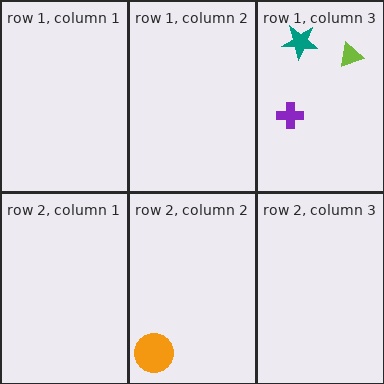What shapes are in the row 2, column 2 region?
The orange circle.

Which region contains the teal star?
The row 1, column 3 region.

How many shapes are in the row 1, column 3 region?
3.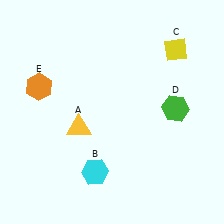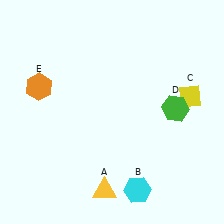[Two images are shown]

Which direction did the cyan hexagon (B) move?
The cyan hexagon (B) moved right.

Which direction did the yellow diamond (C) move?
The yellow diamond (C) moved down.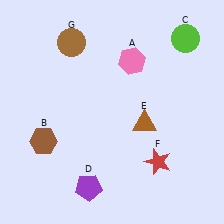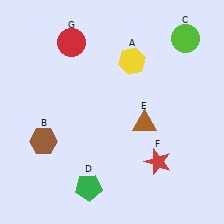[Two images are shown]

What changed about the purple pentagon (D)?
In Image 1, D is purple. In Image 2, it changed to green.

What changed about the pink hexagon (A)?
In Image 1, A is pink. In Image 2, it changed to yellow.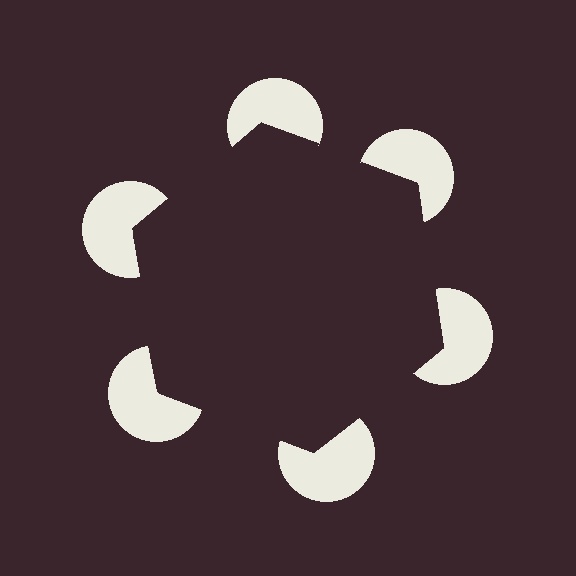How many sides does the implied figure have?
6 sides.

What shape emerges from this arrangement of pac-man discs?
An illusory hexagon — its edges are inferred from the aligned wedge cuts in the pac-man discs, not physically drawn.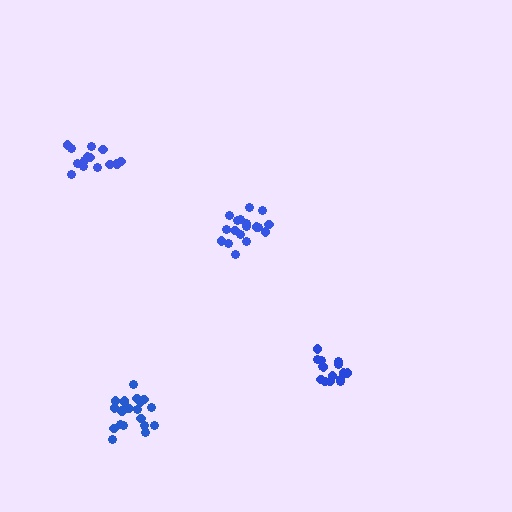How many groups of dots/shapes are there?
There are 4 groups.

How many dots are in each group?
Group 1: 19 dots, Group 2: 15 dots, Group 3: 16 dots, Group 4: 20 dots (70 total).